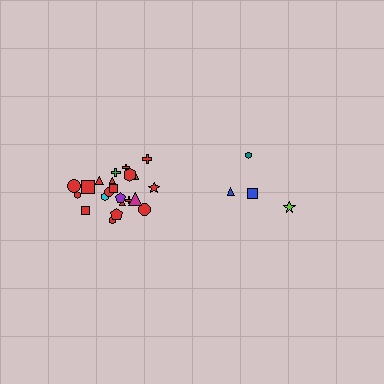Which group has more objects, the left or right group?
The left group.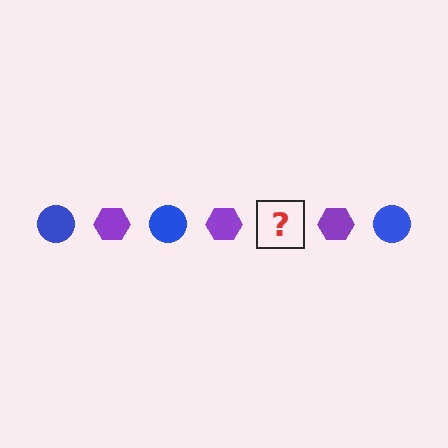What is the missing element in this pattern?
The missing element is a blue circle.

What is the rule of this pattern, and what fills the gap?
The rule is that the pattern alternates between blue circle and purple hexagon. The gap should be filled with a blue circle.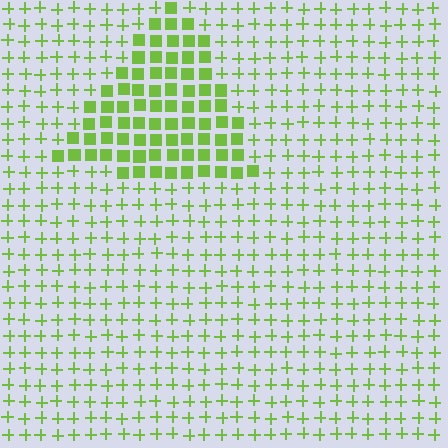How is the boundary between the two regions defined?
The boundary is defined by a change in element shape: squares inside vs. plus signs outside. All elements share the same color and spacing.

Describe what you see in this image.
The image is filled with small lime elements arranged in a uniform grid. A triangle-shaped region contains squares, while the surrounding area contains plus signs. The boundary is defined purely by the change in element shape.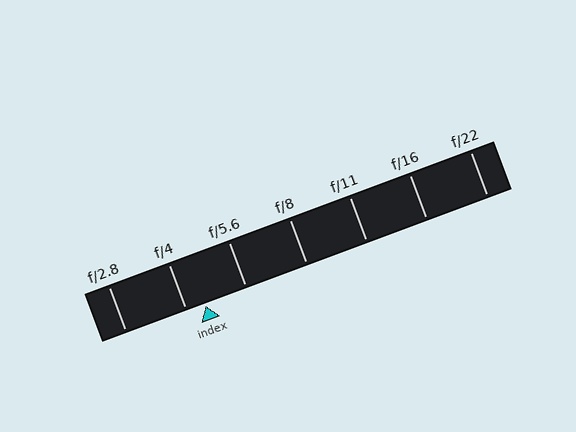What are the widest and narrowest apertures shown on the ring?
The widest aperture shown is f/2.8 and the narrowest is f/22.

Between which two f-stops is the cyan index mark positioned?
The index mark is between f/4 and f/5.6.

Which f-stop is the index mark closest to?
The index mark is closest to f/4.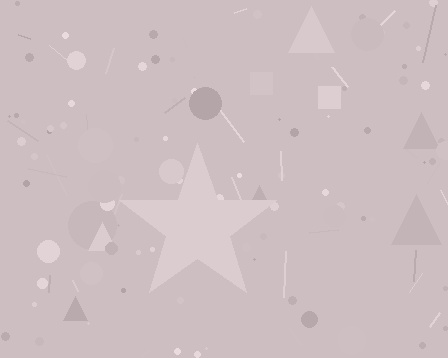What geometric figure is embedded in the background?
A star is embedded in the background.